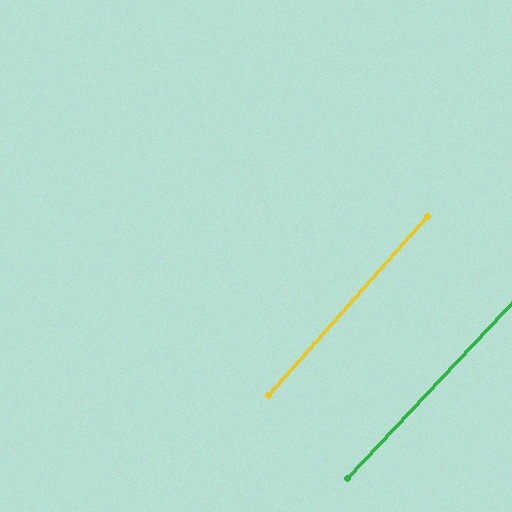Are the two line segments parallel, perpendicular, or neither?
Parallel — their directions differ by only 1.6°.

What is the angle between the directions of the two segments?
Approximately 2 degrees.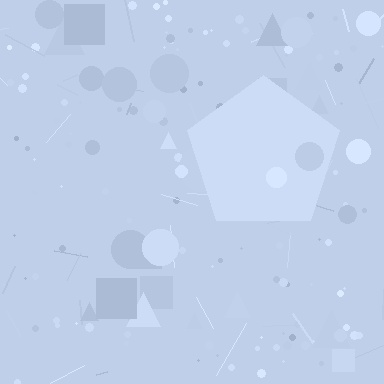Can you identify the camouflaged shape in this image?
The camouflaged shape is a pentagon.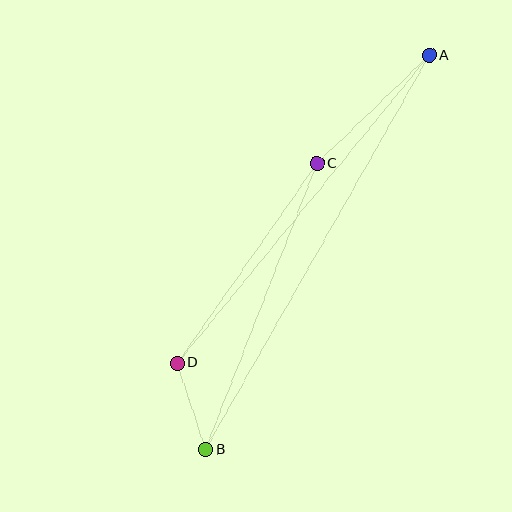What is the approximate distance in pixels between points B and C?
The distance between B and C is approximately 307 pixels.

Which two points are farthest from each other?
Points A and B are farthest from each other.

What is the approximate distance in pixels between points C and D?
The distance between C and D is approximately 244 pixels.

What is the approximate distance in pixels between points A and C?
The distance between A and C is approximately 156 pixels.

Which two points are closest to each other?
Points B and D are closest to each other.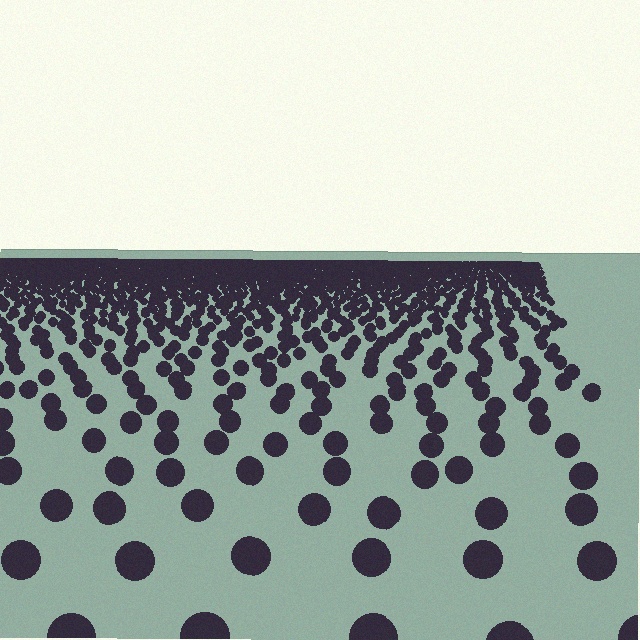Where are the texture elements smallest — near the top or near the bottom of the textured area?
Near the top.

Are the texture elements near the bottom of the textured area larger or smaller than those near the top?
Larger. Near the bottom, elements are closer to the viewer and appear at a bigger on-screen size.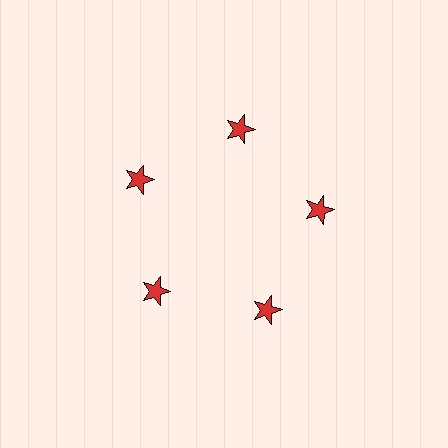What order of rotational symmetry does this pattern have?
This pattern has 5-fold rotational symmetry.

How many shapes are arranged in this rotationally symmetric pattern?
There are 5 shapes, arranged in 5 groups of 1.